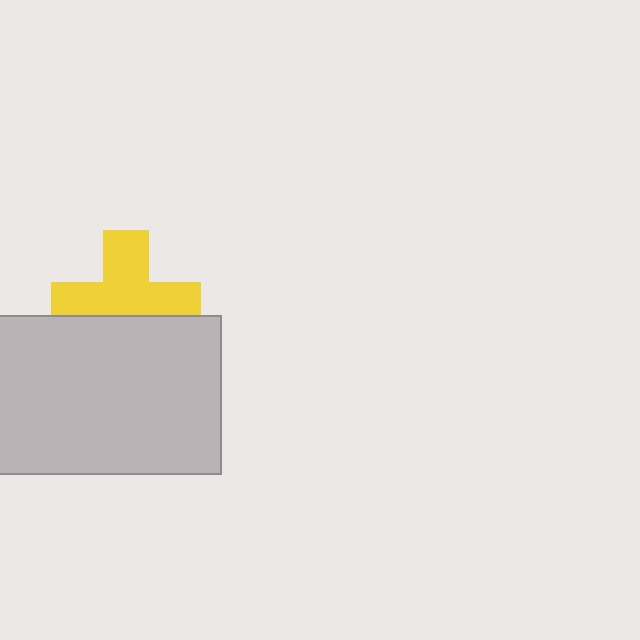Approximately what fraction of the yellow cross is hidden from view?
Roughly 36% of the yellow cross is hidden behind the light gray rectangle.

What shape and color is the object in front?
The object in front is a light gray rectangle.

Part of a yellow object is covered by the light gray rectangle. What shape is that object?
It is a cross.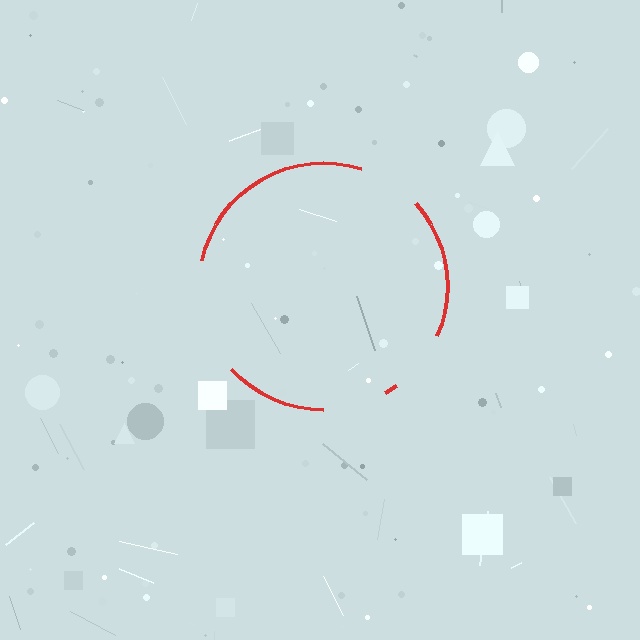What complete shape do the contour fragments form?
The contour fragments form a circle.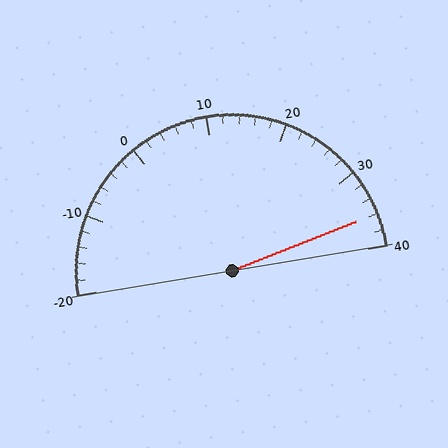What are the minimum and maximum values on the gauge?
The gauge ranges from -20 to 40.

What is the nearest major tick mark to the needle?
The nearest major tick mark is 40.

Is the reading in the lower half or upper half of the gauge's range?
The reading is in the upper half of the range (-20 to 40).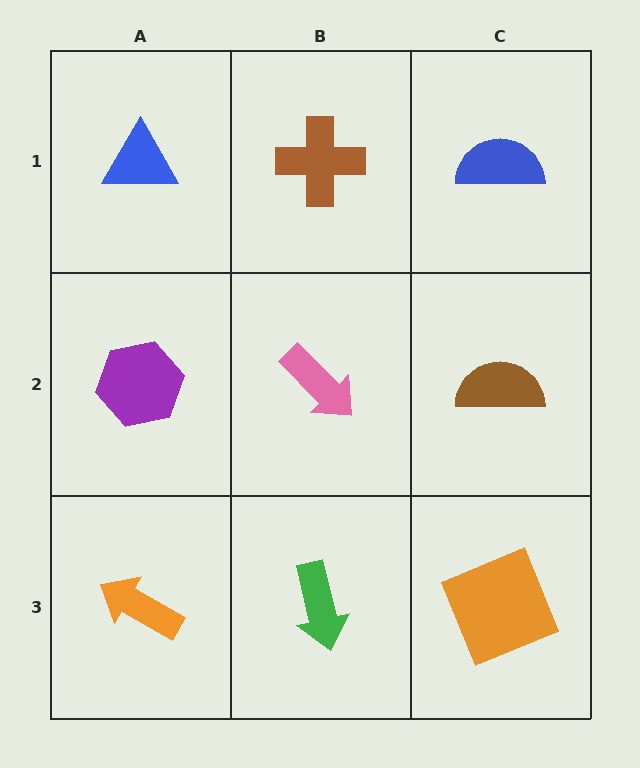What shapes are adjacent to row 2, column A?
A blue triangle (row 1, column A), an orange arrow (row 3, column A), a pink arrow (row 2, column B).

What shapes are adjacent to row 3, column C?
A brown semicircle (row 2, column C), a green arrow (row 3, column B).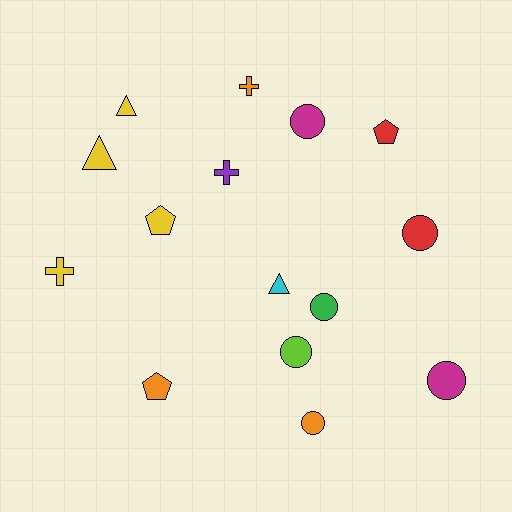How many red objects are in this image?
There are 2 red objects.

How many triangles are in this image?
There are 3 triangles.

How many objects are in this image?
There are 15 objects.